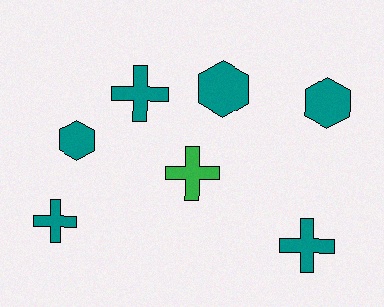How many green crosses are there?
There is 1 green cross.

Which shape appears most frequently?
Cross, with 4 objects.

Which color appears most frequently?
Teal, with 6 objects.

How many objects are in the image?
There are 7 objects.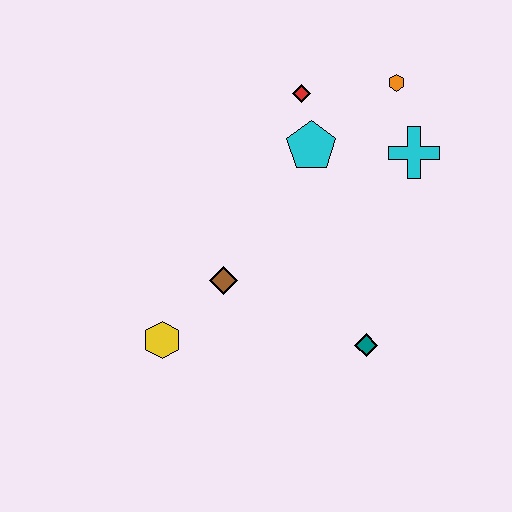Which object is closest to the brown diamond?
The yellow hexagon is closest to the brown diamond.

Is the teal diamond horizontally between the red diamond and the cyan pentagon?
No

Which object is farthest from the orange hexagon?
The yellow hexagon is farthest from the orange hexagon.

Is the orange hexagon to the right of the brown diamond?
Yes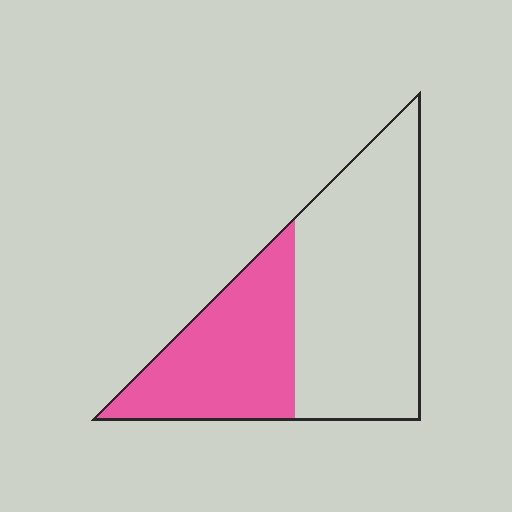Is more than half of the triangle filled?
No.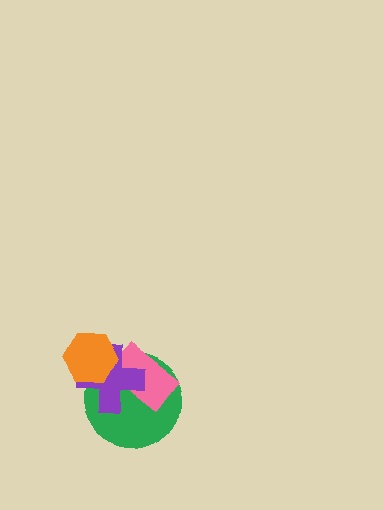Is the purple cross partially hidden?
Yes, it is partially covered by another shape.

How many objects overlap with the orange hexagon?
2 objects overlap with the orange hexagon.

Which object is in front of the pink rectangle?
The purple cross is in front of the pink rectangle.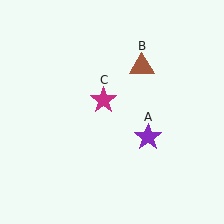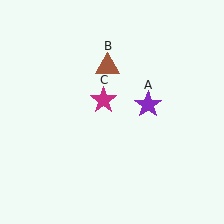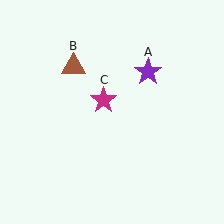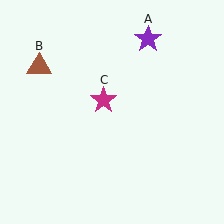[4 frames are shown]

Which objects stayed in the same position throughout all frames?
Magenta star (object C) remained stationary.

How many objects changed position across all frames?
2 objects changed position: purple star (object A), brown triangle (object B).